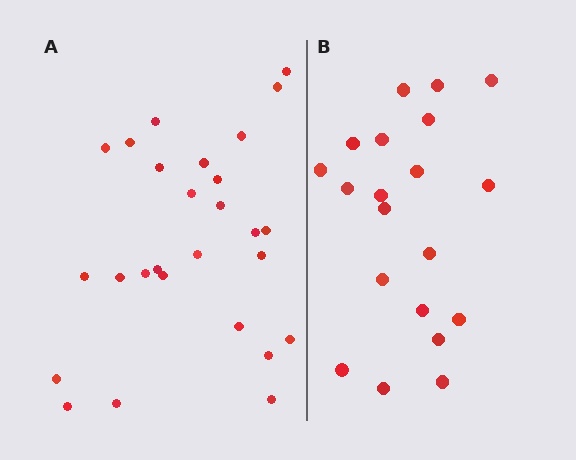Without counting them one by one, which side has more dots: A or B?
Region A (the left region) has more dots.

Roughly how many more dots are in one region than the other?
Region A has roughly 8 or so more dots than region B.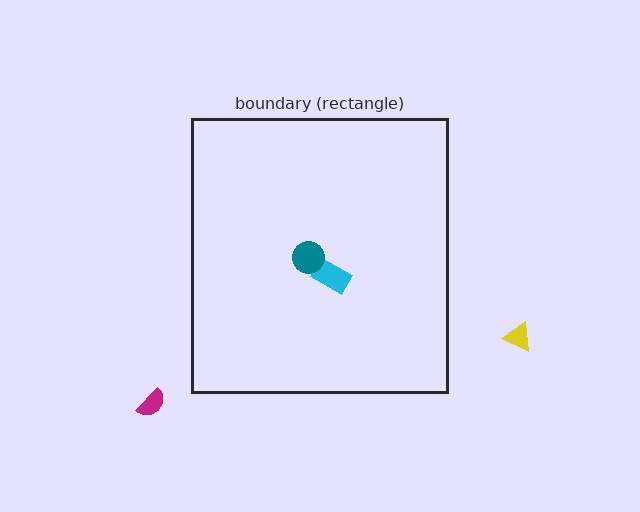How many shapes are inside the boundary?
2 inside, 2 outside.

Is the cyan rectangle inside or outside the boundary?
Inside.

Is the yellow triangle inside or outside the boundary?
Outside.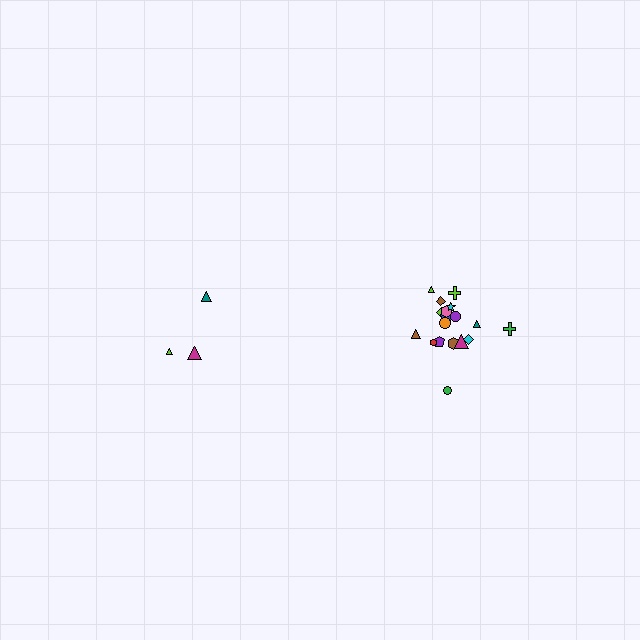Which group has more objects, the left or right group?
The right group.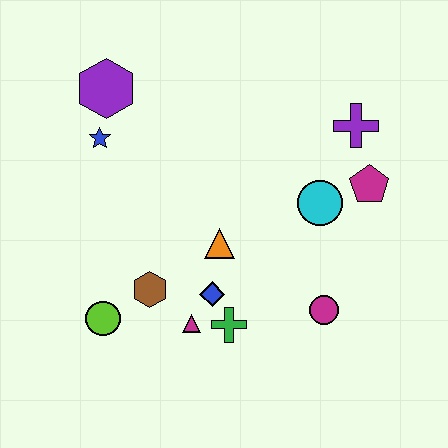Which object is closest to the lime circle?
The brown hexagon is closest to the lime circle.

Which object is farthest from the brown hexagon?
The purple cross is farthest from the brown hexagon.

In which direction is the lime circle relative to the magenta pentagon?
The lime circle is to the left of the magenta pentagon.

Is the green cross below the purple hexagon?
Yes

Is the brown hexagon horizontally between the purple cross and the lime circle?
Yes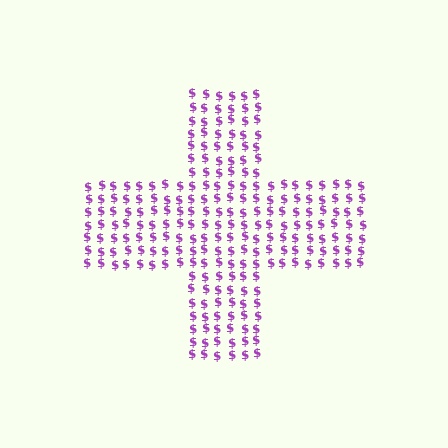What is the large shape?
The large shape is a cross.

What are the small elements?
The small elements are dollar signs.